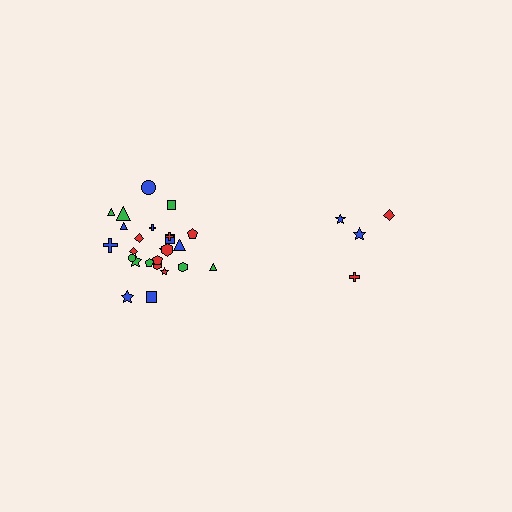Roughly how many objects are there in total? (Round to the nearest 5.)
Roughly 30 objects in total.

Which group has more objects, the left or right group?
The left group.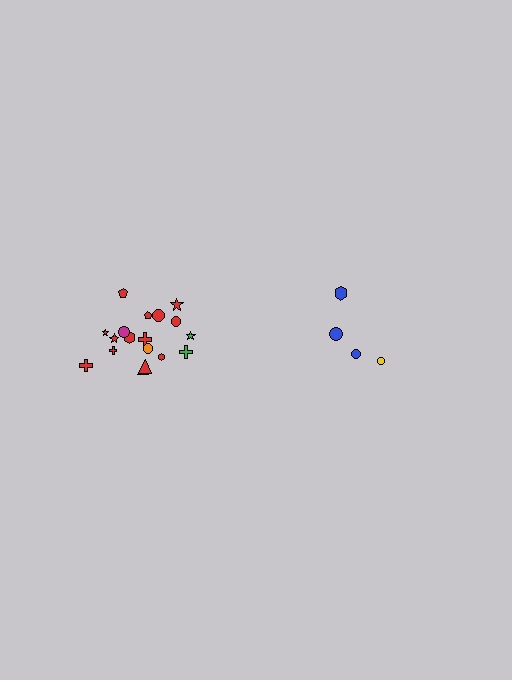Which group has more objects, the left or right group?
The left group.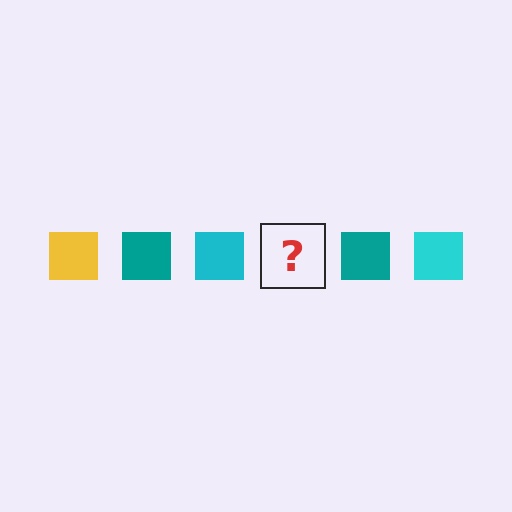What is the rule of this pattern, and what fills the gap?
The rule is that the pattern cycles through yellow, teal, cyan squares. The gap should be filled with a yellow square.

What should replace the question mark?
The question mark should be replaced with a yellow square.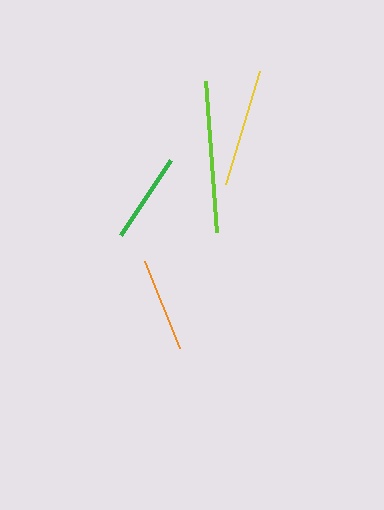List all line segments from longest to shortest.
From longest to shortest: lime, yellow, orange, green.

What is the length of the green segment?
The green segment is approximately 91 pixels long.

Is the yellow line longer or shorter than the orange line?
The yellow line is longer than the orange line.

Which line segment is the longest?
The lime line is the longest at approximately 151 pixels.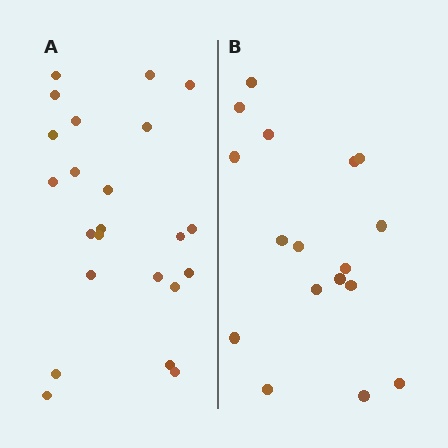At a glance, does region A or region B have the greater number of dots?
Region A (the left region) has more dots.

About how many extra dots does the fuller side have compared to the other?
Region A has about 6 more dots than region B.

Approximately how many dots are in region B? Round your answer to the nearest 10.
About 20 dots. (The exact count is 17, which rounds to 20.)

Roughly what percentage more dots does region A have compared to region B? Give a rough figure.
About 35% more.